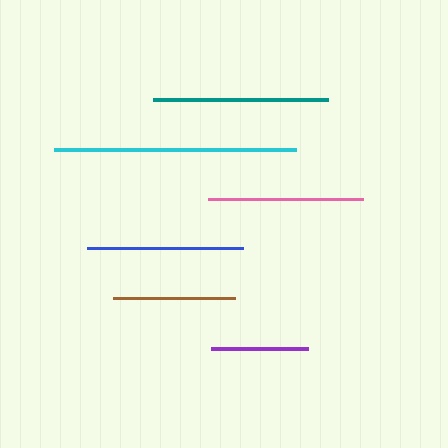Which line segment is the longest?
The cyan line is the longest at approximately 242 pixels.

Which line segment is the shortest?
The purple line is the shortest at approximately 98 pixels.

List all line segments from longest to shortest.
From longest to shortest: cyan, teal, blue, pink, brown, purple.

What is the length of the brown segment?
The brown segment is approximately 122 pixels long.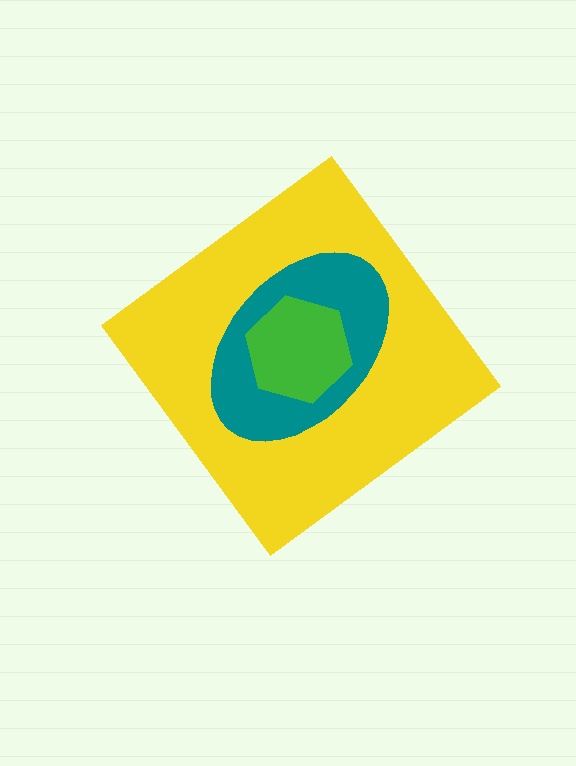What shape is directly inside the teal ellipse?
The green hexagon.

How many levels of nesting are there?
3.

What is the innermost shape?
The green hexagon.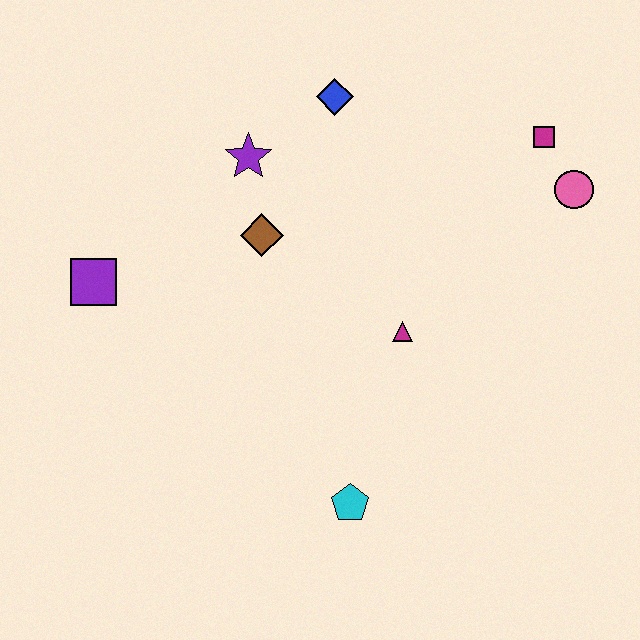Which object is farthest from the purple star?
The cyan pentagon is farthest from the purple star.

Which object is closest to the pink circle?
The magenta square is closest to the pink circle.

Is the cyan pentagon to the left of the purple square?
No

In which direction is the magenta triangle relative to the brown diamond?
The magenta triangle is to the right of the brown diamond.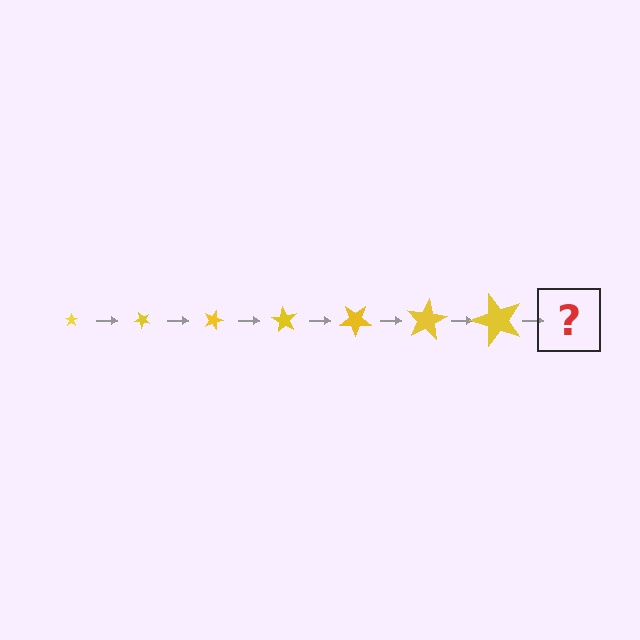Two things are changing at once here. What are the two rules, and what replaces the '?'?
The two rules are that the star grows larger each step and it rotates 45 degrees each step. The '?' should be a star, larger than the previous one and rotated 315 degrees from the start.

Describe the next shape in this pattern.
It should be a star, larger than the previous one and rotated 315 degrees from the start.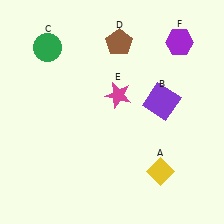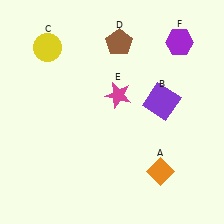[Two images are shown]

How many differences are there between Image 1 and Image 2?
There are 2 differences between the two images.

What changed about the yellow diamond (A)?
In Image 1, A is yellow. In Image 2, it changed to orange.